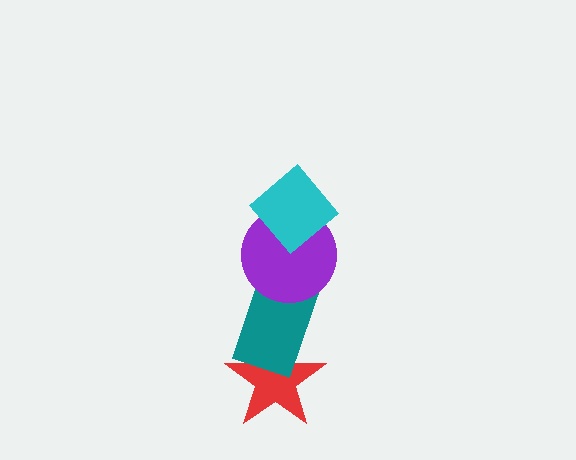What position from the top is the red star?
The red star is 4th from the top.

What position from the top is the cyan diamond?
The cyan diamond is 1st from the top.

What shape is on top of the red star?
The teal rectangle is on top of the red star.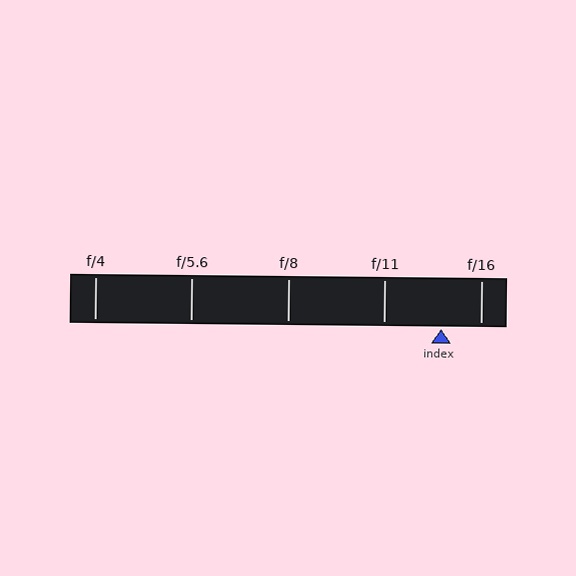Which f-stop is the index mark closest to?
The index mark is closest to f/16.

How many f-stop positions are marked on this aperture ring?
There are 5 f-stop positions marked.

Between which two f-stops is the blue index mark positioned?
The index mark is between f/11 and f/16.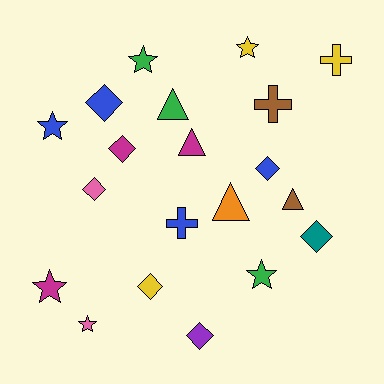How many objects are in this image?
There are 20 objects.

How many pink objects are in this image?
There are 2 pink objects.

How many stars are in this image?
There are 6 stars.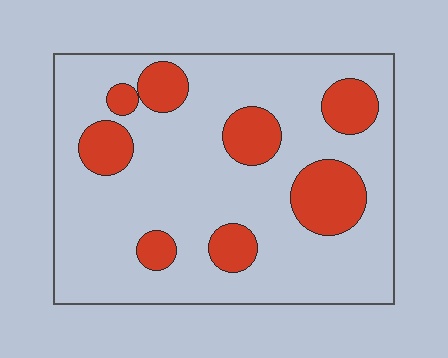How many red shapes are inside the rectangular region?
8.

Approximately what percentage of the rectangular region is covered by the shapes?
Approximately 20%.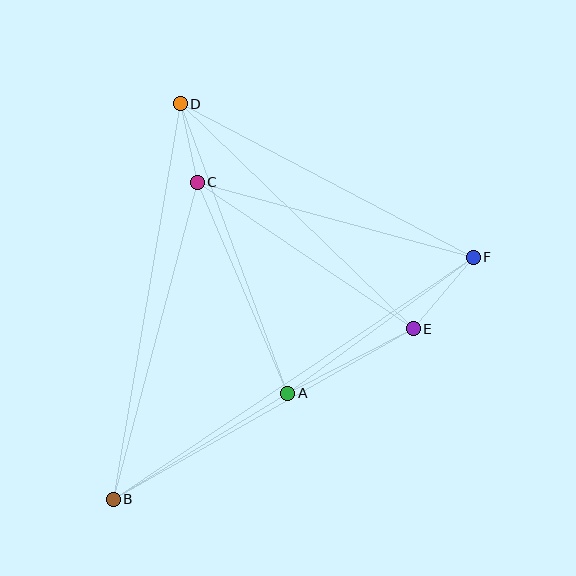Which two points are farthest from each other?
Points B and F are farthest from each other.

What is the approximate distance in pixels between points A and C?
The distance between A and C is approximately 229 pixels.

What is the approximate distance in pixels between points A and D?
The distance between A and D is approximately 309 pixels.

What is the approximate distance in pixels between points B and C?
The distance between B and C is approximately 328 pixels.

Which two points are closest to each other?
Points C and D are closest to each other.